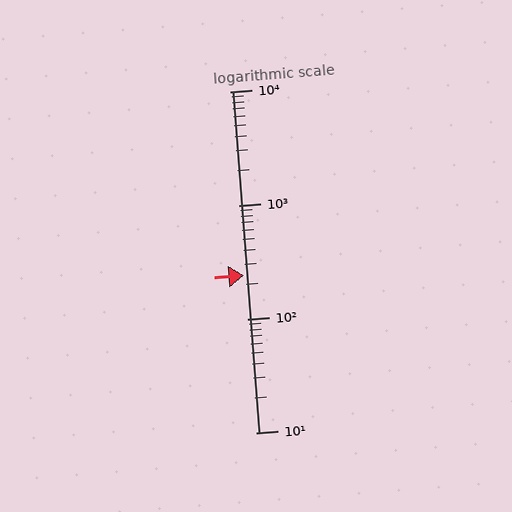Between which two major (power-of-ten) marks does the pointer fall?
The pointer is between 100 and 1000.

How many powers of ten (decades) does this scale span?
The scale spans 3 decades, from 10 to 10000.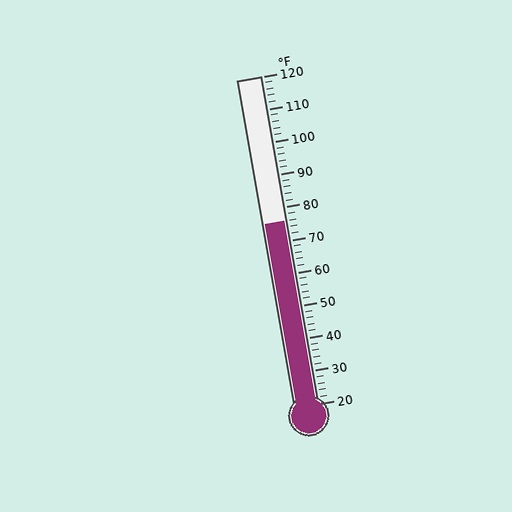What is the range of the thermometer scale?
The thermometer scale ranges from 20°F to 120°F.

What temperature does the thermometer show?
The thermometer shows approximately 76°F.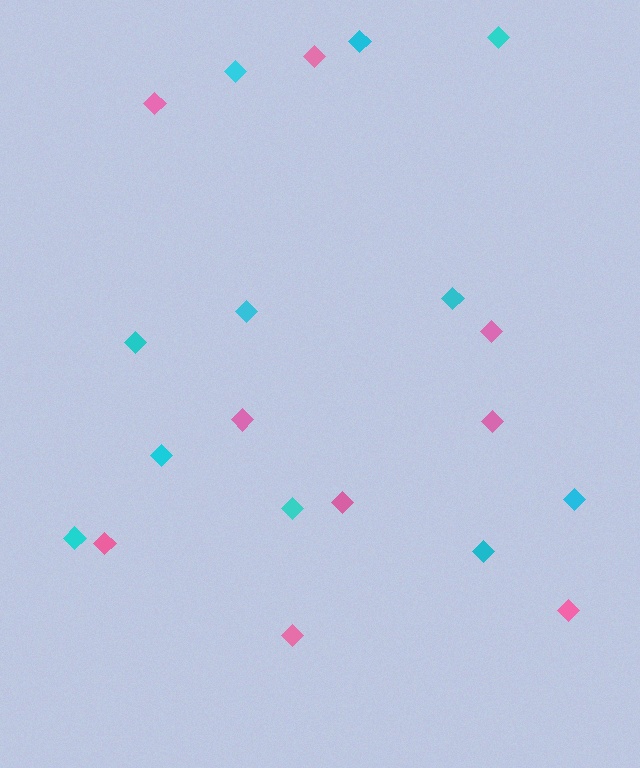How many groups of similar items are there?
There are 2 groups: one group of pink diamonds (9) and one group of cyan diamonds (11).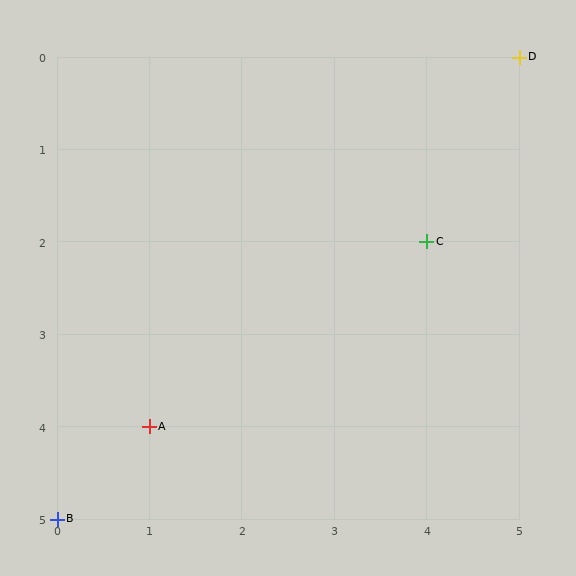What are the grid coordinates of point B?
Point B is at grid coordinates (0, 5).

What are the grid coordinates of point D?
Point D is at grid coordinates (5, 0).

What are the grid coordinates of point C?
Point C is at grid coordinates (4, 2).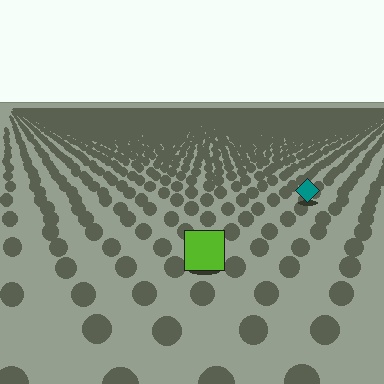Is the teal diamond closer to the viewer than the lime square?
No. The lime square is closer — you can tell from the texture gradient: the ground texture is coarser near it.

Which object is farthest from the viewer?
The teal diamond is farthest from the viewer. It appears smaller and the ground texture around it is denser.